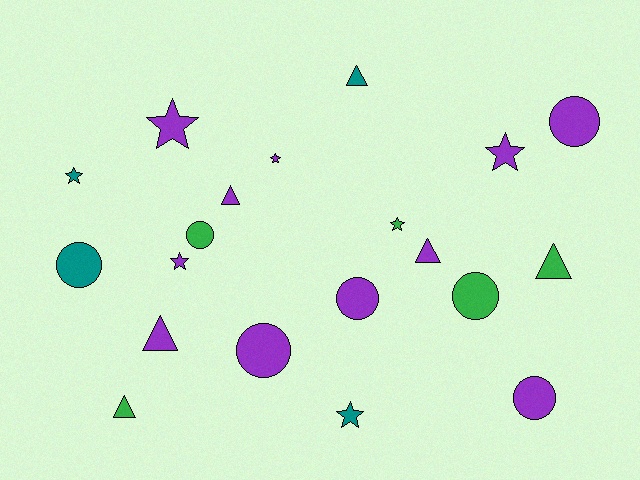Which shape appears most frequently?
Circle, with 7 objects.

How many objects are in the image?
There are 20 objects.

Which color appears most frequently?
Purple, with 11 objects.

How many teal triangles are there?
There is 1 teal triangle.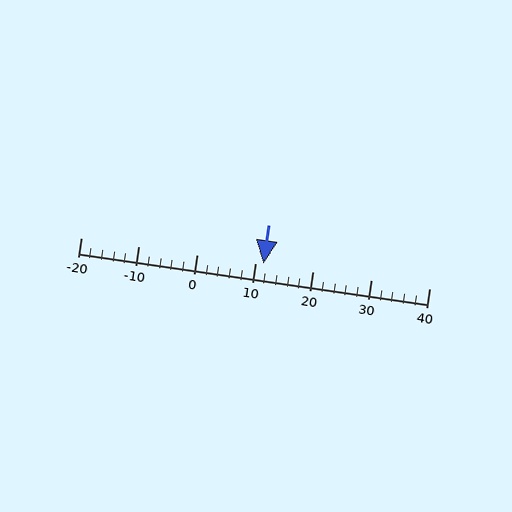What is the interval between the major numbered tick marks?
The major tick marks are spaced 10 units apart.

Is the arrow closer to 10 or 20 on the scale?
The arrow is closer to 10.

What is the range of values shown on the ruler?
The ruler shows values from -20 to 40.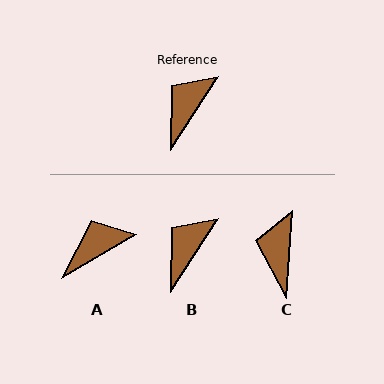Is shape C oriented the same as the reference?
No, it is off by about 29 degrees.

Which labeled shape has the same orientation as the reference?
B.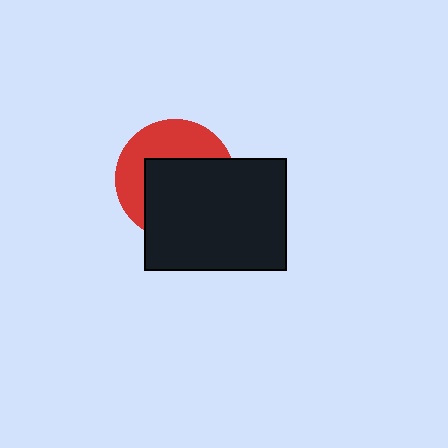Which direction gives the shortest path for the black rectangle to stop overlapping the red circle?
Moving toward the lower-right gives the shortest separation.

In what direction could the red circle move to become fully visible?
The red circle could move toward the upper-left. That would shift it out from behind the black rectangle entirely.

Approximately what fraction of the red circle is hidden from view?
Roughly 58% of the red circle is hidden behind the black rectangle.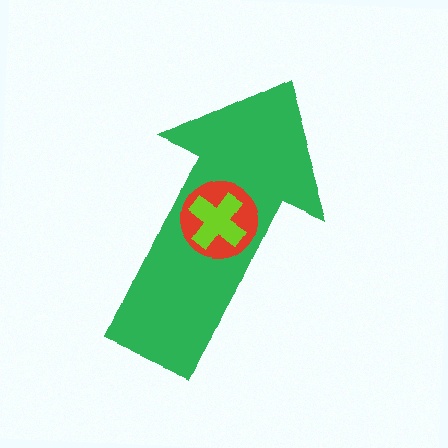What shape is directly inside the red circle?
The lime cross.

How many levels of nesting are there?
3.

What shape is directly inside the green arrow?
The red circle.